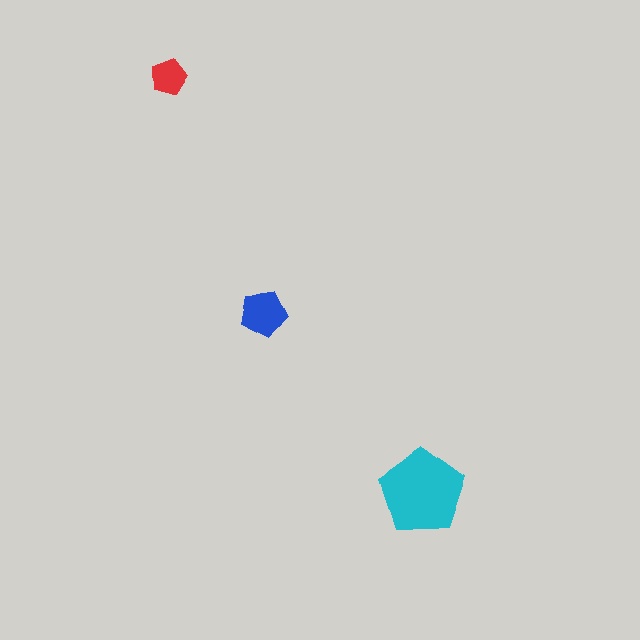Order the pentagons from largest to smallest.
the cyan one, the blue one, the red one.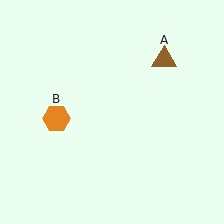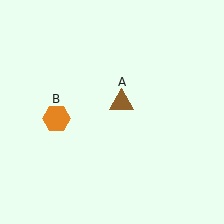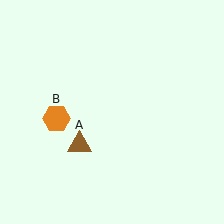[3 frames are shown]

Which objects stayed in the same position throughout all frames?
Orange hexagon (object B) remained stationary.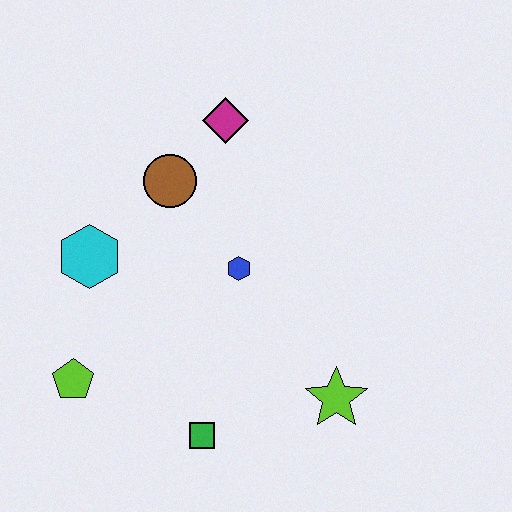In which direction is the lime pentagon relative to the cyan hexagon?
The lime pentagon is below the cyan hexagon.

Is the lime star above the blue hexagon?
No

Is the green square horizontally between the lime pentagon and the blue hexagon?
Yes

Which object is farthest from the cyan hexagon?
The lime star is farthest from the cyan hexagon.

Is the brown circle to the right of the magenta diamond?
No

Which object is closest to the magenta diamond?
The brown circle is closest to the magenta diamond.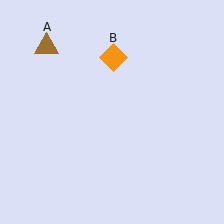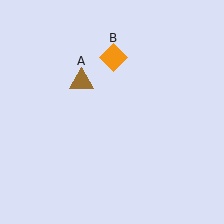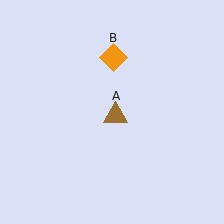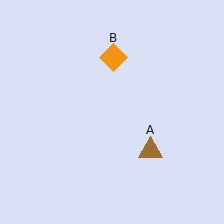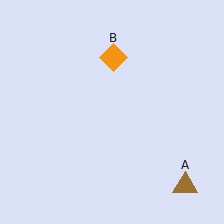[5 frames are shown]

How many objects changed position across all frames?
1 object changed position: brown triangle (object A).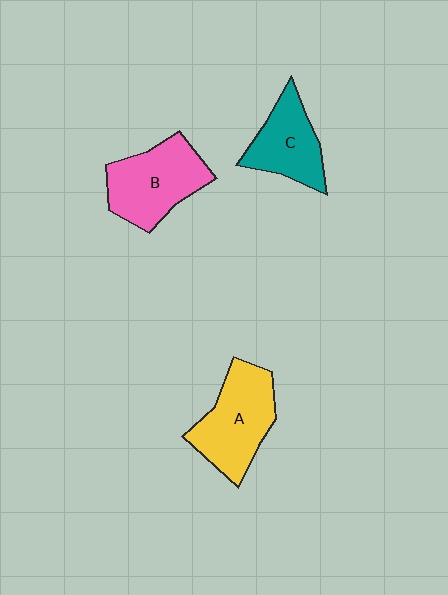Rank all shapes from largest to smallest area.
From largest to smallest: A (yellow), B (pink), C (teal).